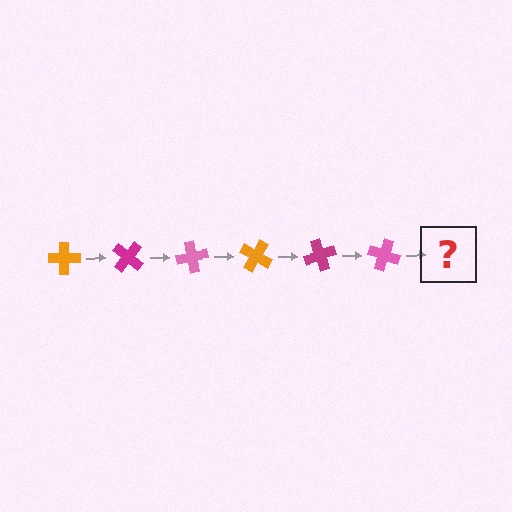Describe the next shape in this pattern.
It should be an orange cross, rotated 240 degrees from the start.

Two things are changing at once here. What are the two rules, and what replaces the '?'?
The two rules are that it rotates 40 degrees each step and the color cycles through orange, magenta, and pink. The '?' should be an orange cross, rotated 240 degrees from the start.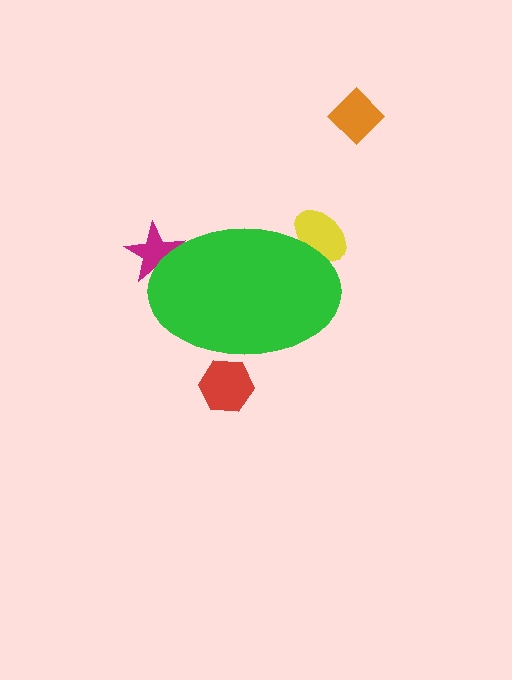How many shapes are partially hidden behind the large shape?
3 shapes are partially hidden.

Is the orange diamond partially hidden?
No, the orange diamond is fully visible.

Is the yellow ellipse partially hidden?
Yes, the yellow ellipse is partially hidden behind the green ellipse.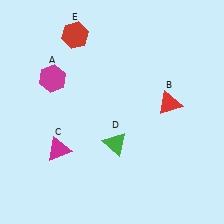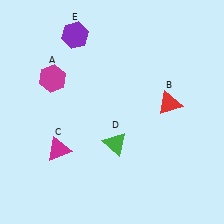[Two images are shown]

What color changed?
The hexagon (E) changed from red in Image 1 to purple in Image 2.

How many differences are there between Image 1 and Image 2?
There is 1 difference between the two images.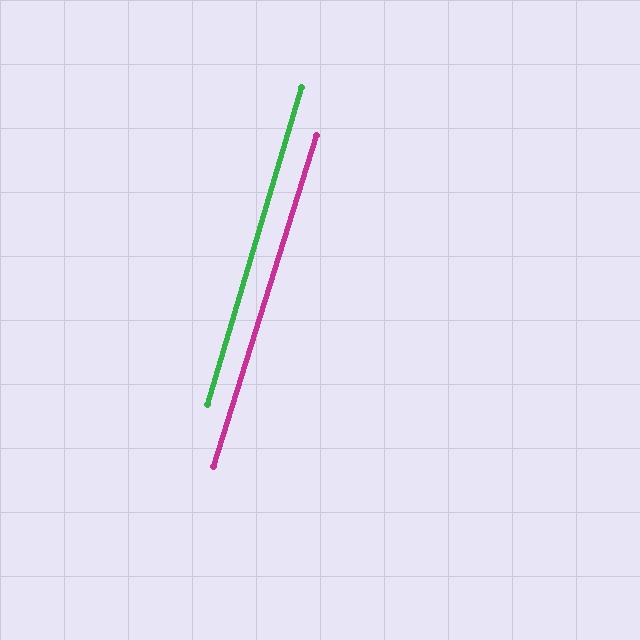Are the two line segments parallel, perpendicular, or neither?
Parallel — their directions differ by only 0.8°.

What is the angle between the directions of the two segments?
Approximately 1 degree.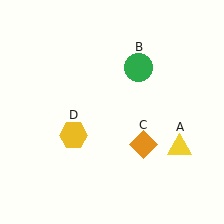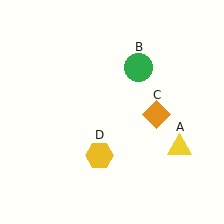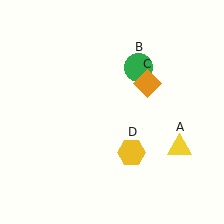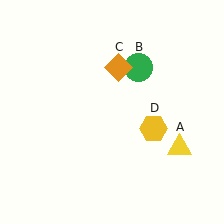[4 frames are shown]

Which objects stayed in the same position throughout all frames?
Yellow triangle (object A) and green circle (object B) remained stationary.